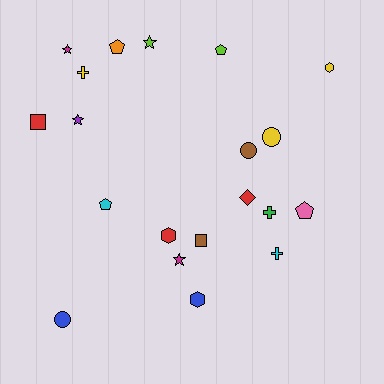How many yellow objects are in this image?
There are 3 yellow objects.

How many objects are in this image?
There are 20 objects.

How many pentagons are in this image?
There are 4 pentagons.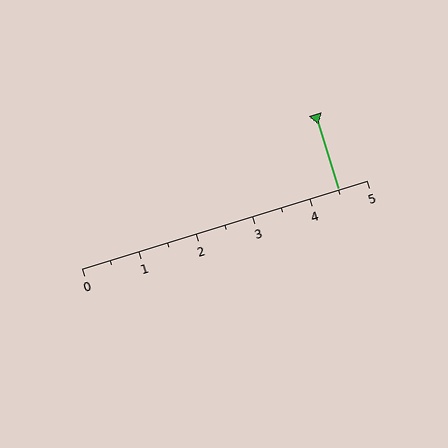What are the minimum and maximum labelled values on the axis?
The axis runs from 0 to 5.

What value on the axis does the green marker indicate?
The marker indicates approximately 4.5.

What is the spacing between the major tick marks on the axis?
The major ticks are spaced 1 apart.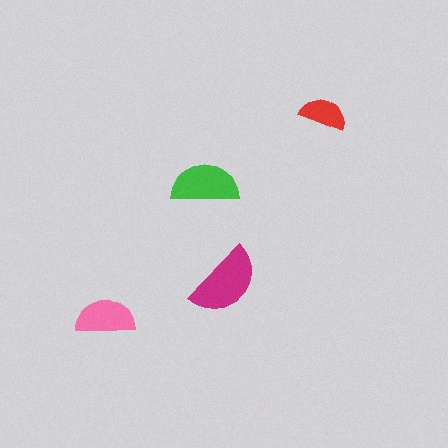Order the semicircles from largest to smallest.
the magenta one, the green one, the pink one, the red one.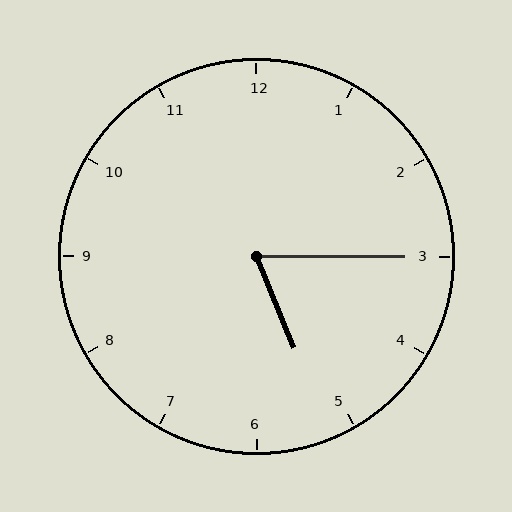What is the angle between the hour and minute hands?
Approximately 68 degrees.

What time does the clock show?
5:15.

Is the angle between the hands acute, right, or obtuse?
It is acute.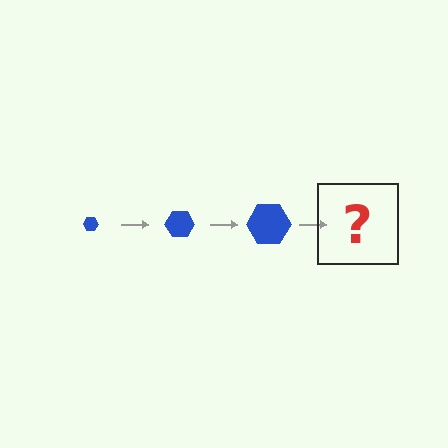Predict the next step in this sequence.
The next step is a blue hexagon, larger than the previous one.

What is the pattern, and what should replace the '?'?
The pattern is that the hexagon gets progressively larger each step. The '?' should be a blue hexagon, larger than the previous one.